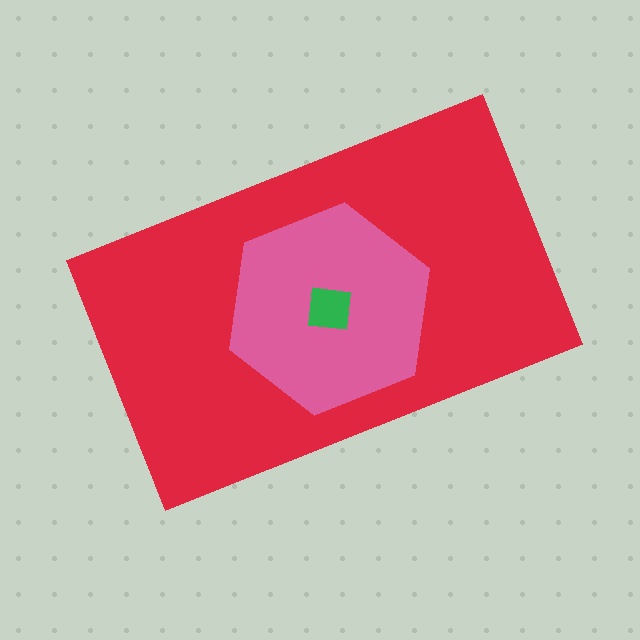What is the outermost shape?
The red rectangle.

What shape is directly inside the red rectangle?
The pink hexagon.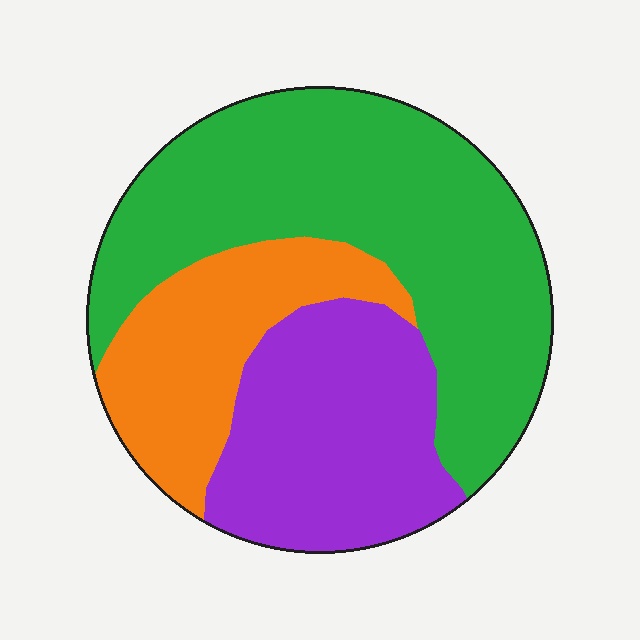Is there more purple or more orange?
Purple.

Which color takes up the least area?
Orange, at roughly 20%.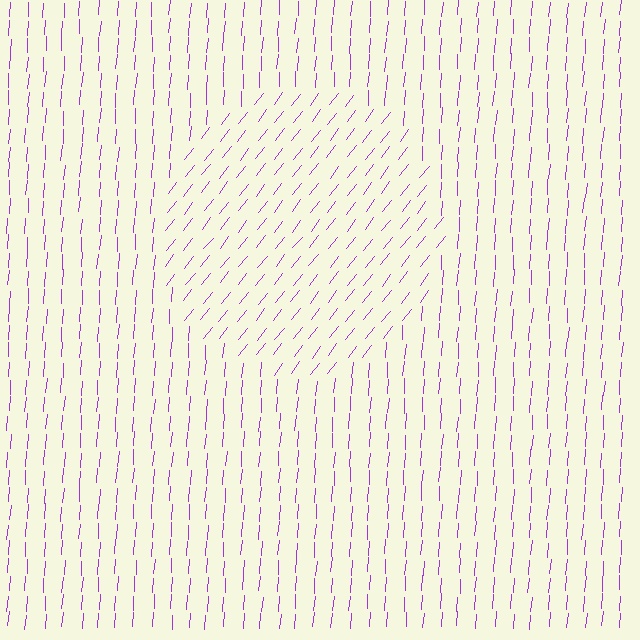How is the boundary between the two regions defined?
The boundary is defined purely by a change in line orientation (approximately 34 degrees difference). All lines are the same color and thickness.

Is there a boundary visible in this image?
Yes, there is a texture boundary formed by a change in line orientation.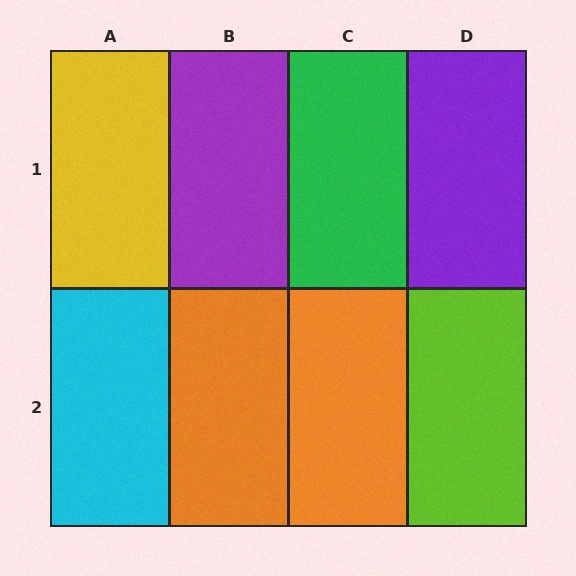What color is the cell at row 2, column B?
Orange.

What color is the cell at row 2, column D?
Lime.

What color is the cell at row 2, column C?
Orange.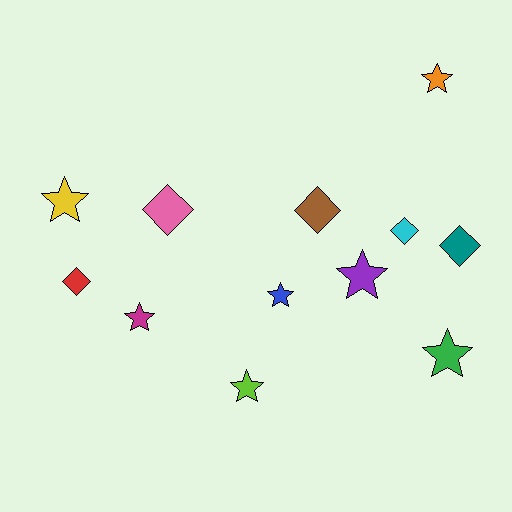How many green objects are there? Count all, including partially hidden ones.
There is 1 green object.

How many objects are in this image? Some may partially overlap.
There are 12 objects.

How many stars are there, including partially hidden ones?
There are 7 stars.